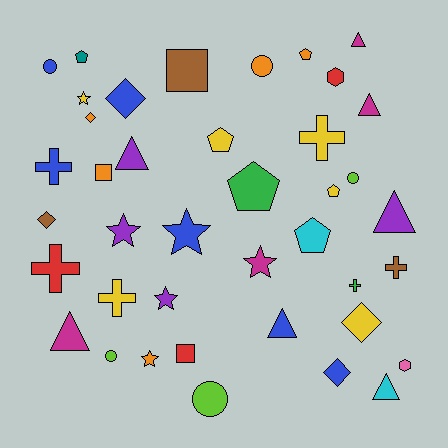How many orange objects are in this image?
There are 5 orange objects.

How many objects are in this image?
There are 40 objects.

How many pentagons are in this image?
There are 6 pentagons.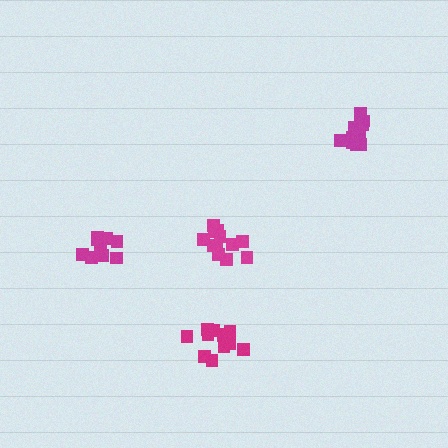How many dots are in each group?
Group 1: 10 dots, Group 2: 12 dots, Group 3: 12 dots, Group 4: 13 dots (47 total).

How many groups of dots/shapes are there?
There are 4 groups.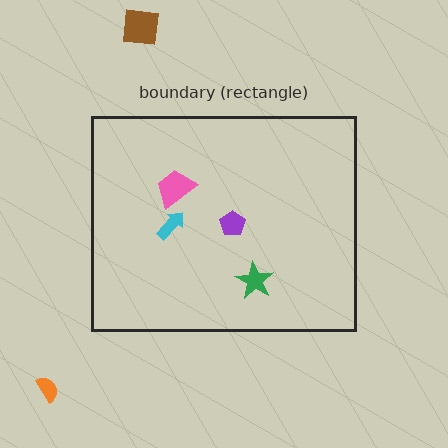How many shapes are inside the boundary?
4 inside, 2 outside.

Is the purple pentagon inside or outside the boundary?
Inside.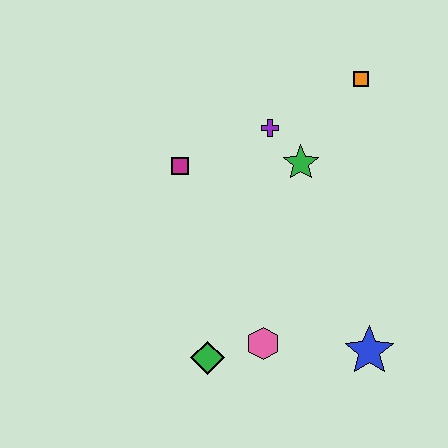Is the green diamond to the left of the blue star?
Yes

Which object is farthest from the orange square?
The green diamond is farthest from the orange square.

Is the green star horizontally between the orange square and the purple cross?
Yes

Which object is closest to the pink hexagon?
The green diamond is closest to the pink hexagon.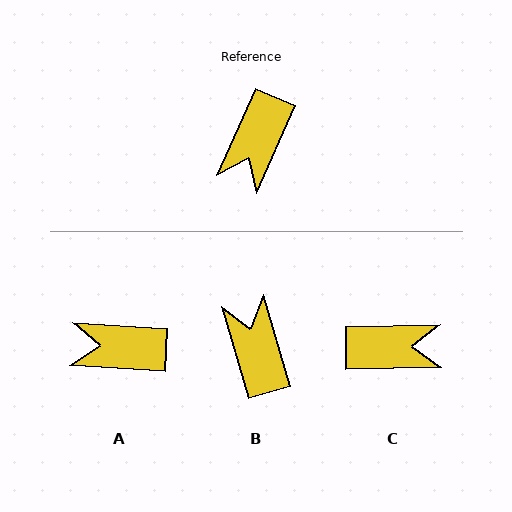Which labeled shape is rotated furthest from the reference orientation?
B, about 140 degrees away.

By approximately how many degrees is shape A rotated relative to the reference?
Approximately 70 degrees clockwise.